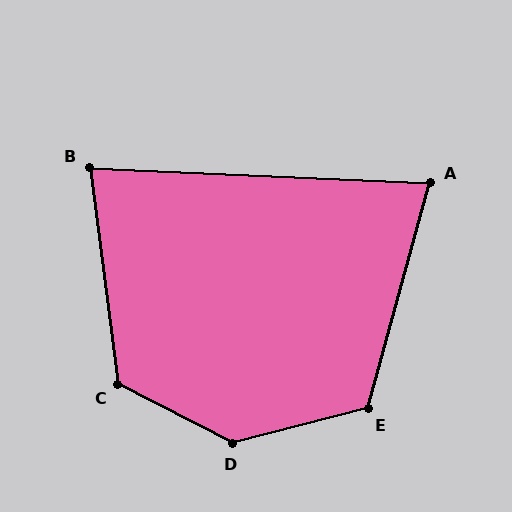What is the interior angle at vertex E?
Approximately 120 degrees (obtuse).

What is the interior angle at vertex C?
Approximately 125 degrees (obtuse).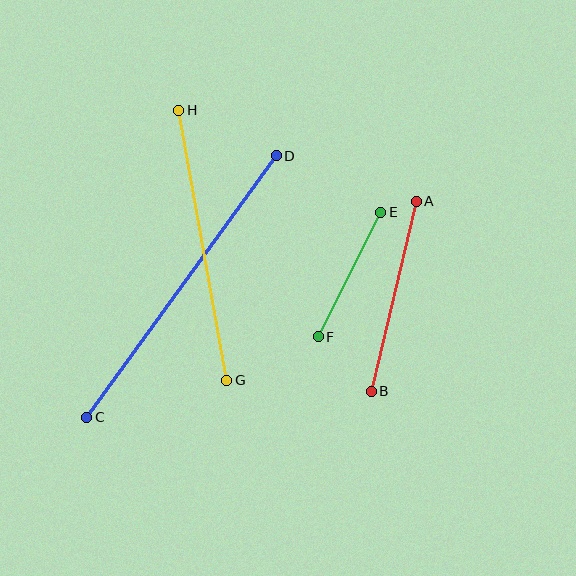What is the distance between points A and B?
The distance is approximately 195 pixels.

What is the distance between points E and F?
The distance is approximately 139 pixels.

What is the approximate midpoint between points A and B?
The midpoint is at approximately (394, 296) pixels.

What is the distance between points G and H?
The distance is approximately 274 pixels.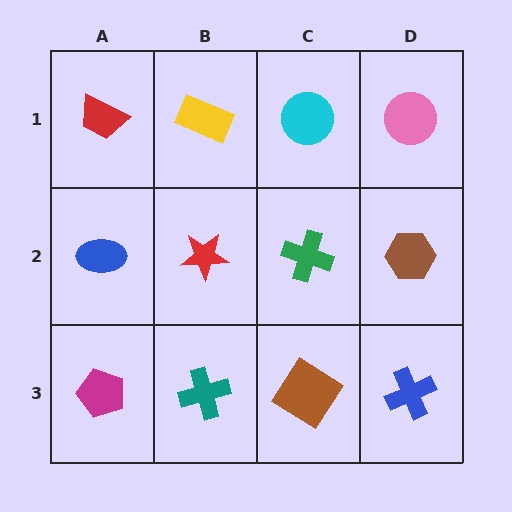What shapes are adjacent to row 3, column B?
A red star (row 2, column B), a magenta pentagon (row 3, column A), a brown diamond (row 3, column C).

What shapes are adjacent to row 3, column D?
A brown hexagon (row 2, column D), a brown diamond (row 3, column C).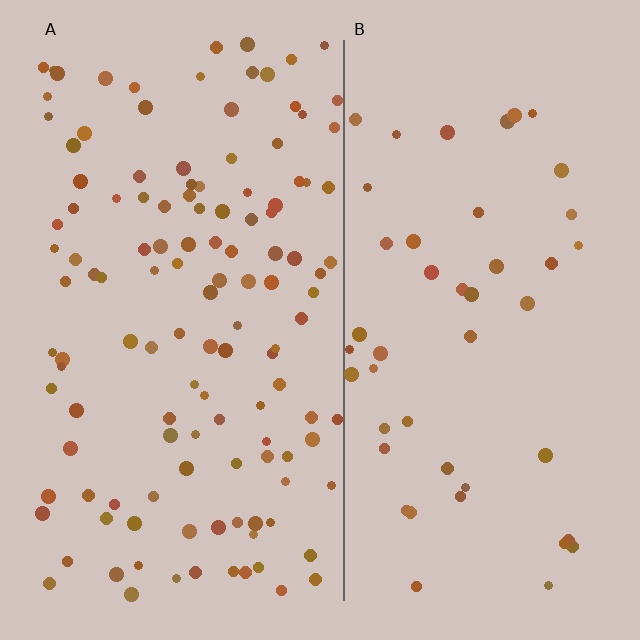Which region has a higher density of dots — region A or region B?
A (the left).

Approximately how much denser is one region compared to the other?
Approximately 2.7× — region A over region B.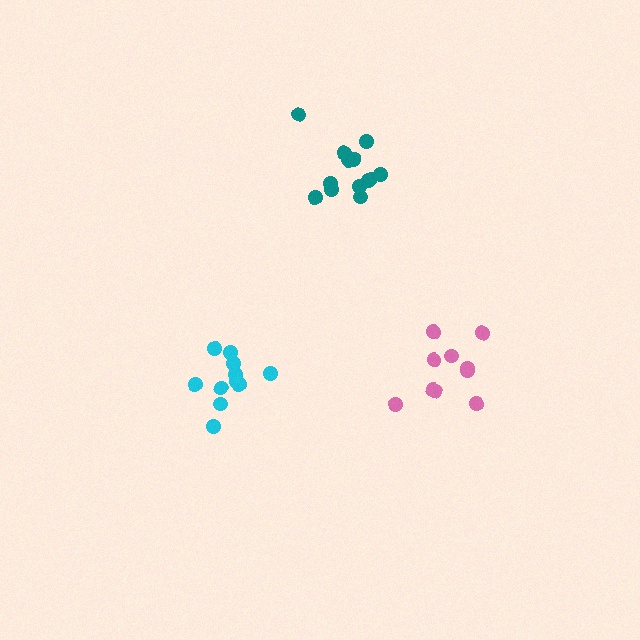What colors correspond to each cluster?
The clusters are colored: cyan, teal, pink.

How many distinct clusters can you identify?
There are 3 distinct clusters.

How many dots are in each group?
Group 1: 11 dots, Group 2: 13 dots, Group 3: 10 dots (34 total).